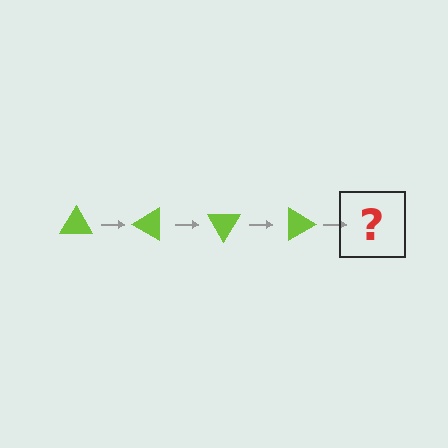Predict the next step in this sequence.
The next step is a lime triangle rotated 120 degrees.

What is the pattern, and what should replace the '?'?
The pattern is that the triangle rotates 30 degrees each step. The '?' should be a lime triangle rotated 120 degrees.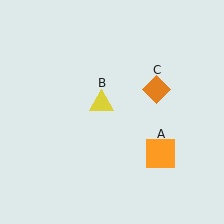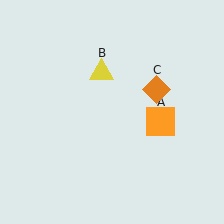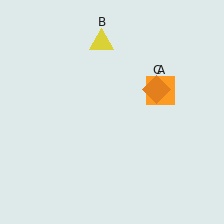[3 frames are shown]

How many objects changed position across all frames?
2 objects changed position: orange square (object A), yellow triangle (object B).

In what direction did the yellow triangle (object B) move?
The yellow triangle (object B) moved up.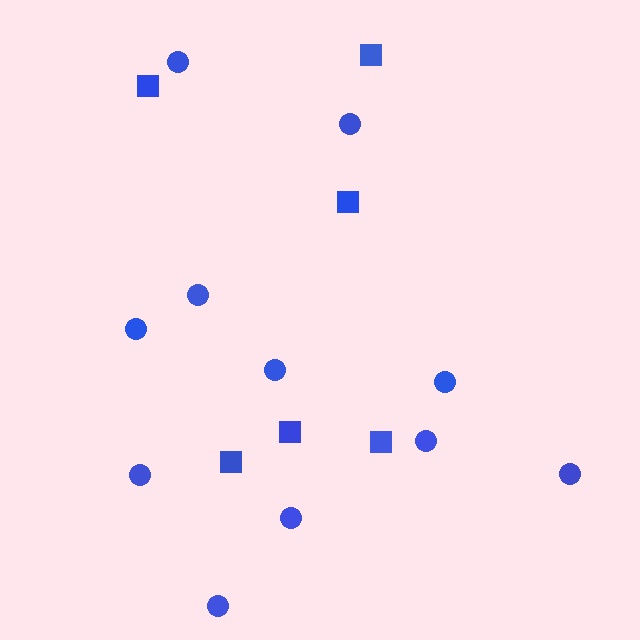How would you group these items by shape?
There are 2 groups: one group of squares (6) and one group of circles (11).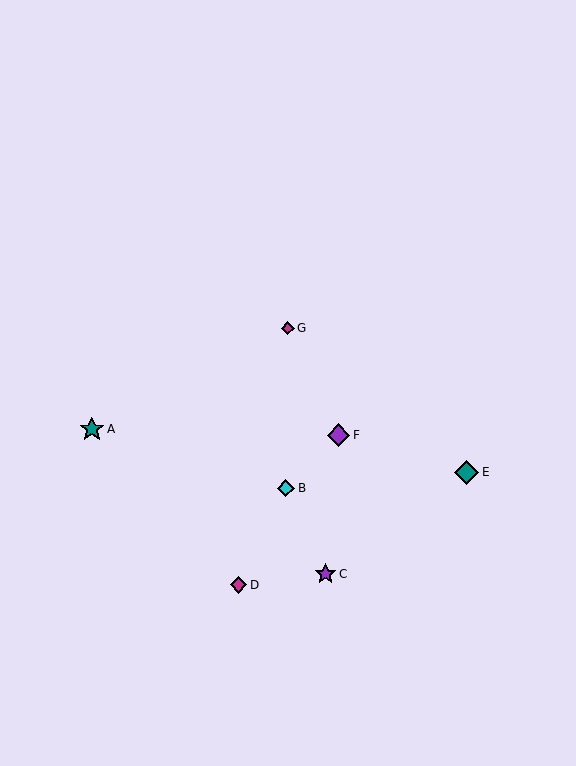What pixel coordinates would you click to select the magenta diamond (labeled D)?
Click at (239, 585) to select the magenta diamond D.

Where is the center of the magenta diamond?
The center of the magenta diamond is at (239, 585).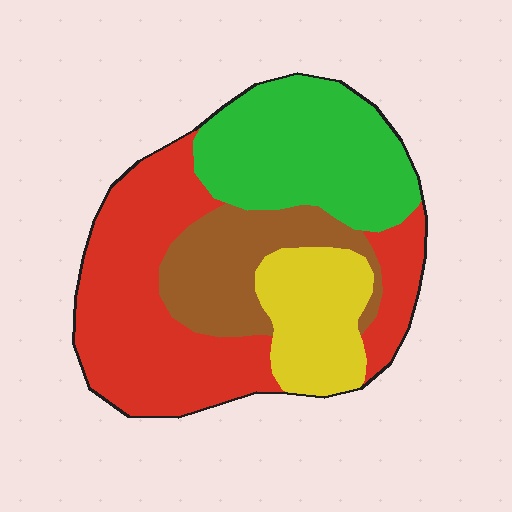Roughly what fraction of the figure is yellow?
Yellow takes up less than a sixth of the figure.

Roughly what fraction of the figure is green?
Green takes up about one quarter (1/4) of the figure.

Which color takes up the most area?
Red, at roughly 40%.